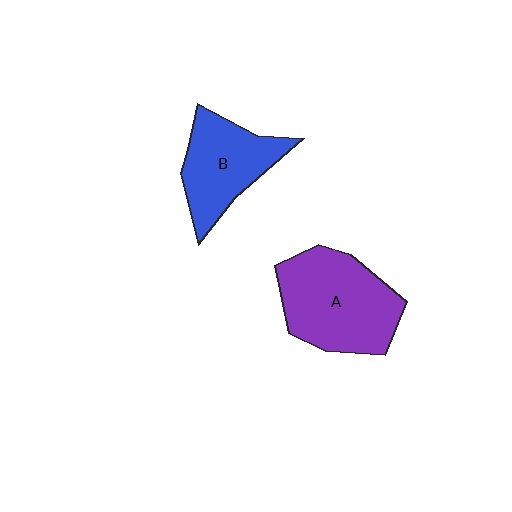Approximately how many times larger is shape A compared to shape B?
Approximately 1.3 times.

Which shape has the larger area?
Shape A (purple).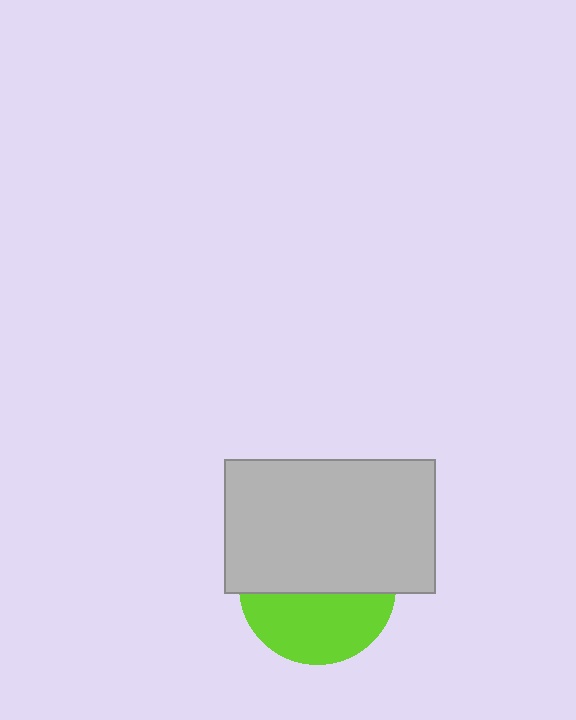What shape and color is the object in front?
The object in front is a light gray rectangle.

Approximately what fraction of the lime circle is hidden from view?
Roughly 56% of the lime circle is hidden behind the light gray rectangle.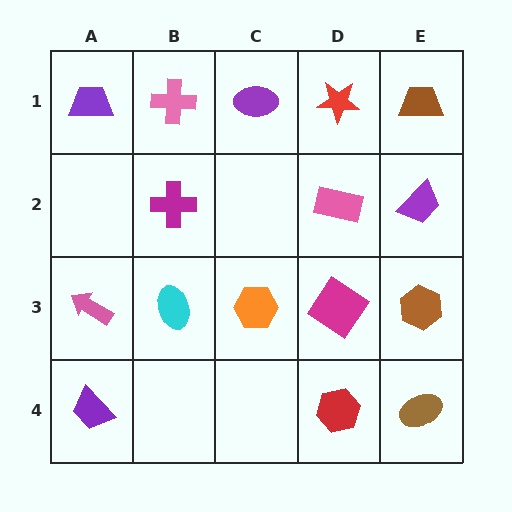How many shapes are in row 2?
3 shapes.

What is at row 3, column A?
A pink arrow.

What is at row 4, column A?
A purple trapezoid.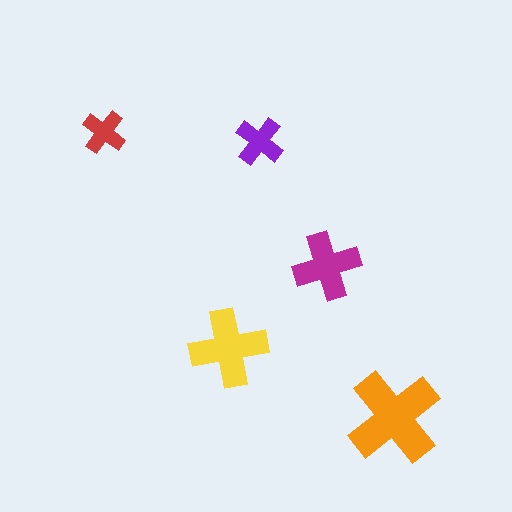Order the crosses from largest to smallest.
the orange one, the yellow one, the magenta one, the purple one, the red one.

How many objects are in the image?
There are 5 objects in the image.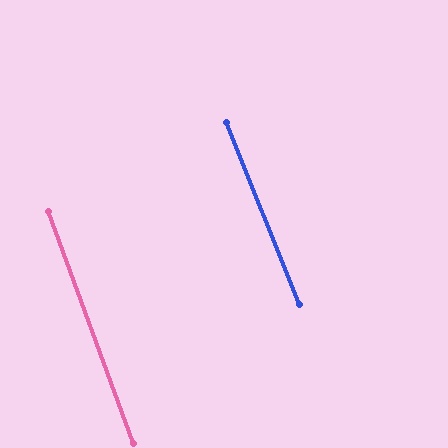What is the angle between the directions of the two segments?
Approximately 2 degrees.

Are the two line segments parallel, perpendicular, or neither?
Parallel — their directions differ by only 1.9°.